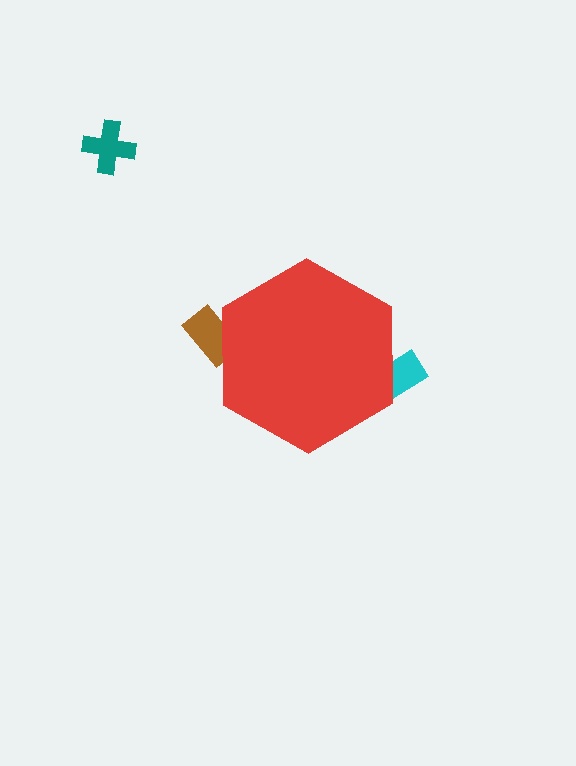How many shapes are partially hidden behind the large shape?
2 shapes are partially hidden.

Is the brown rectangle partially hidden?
Yes, the brown rectangle is partially hidden behind the red hexagon.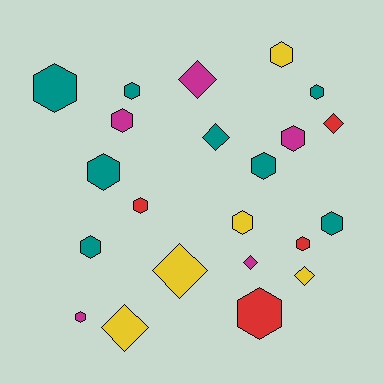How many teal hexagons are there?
There are 7 teal hexagons.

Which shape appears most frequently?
Hexagon, with 15 objects.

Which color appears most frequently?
Teal, with 8 objects.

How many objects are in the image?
There are 22 objects.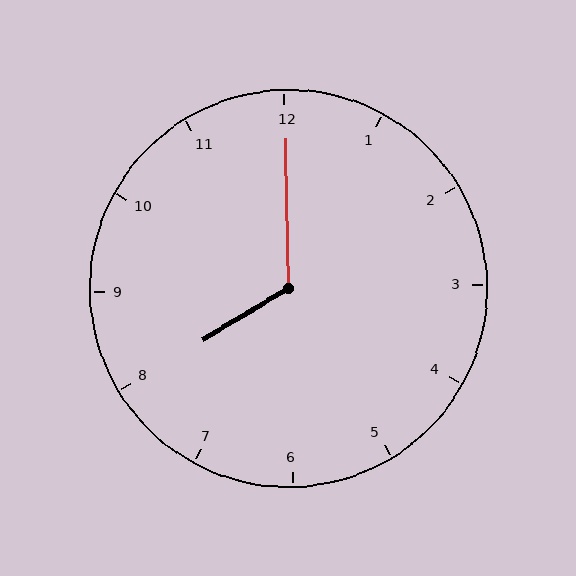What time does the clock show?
8:00.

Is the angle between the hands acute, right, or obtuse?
It is obtuse.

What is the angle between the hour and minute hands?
Approximately 120 degrees.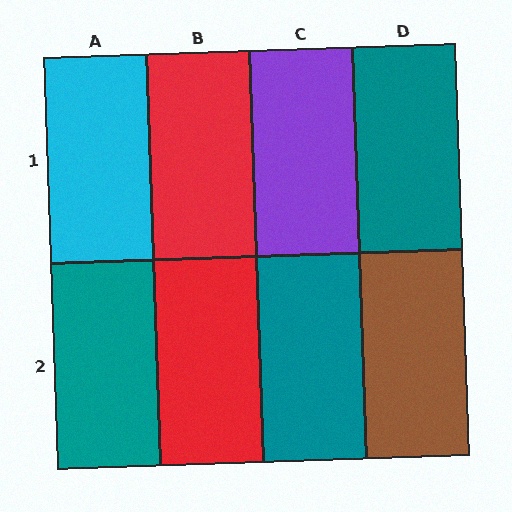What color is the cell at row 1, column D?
Teal.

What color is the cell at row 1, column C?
Purple.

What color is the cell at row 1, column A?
Cyan.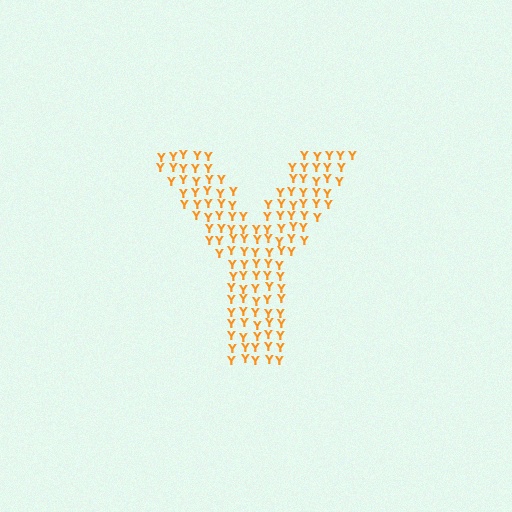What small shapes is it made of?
It is made of small letter Y's.